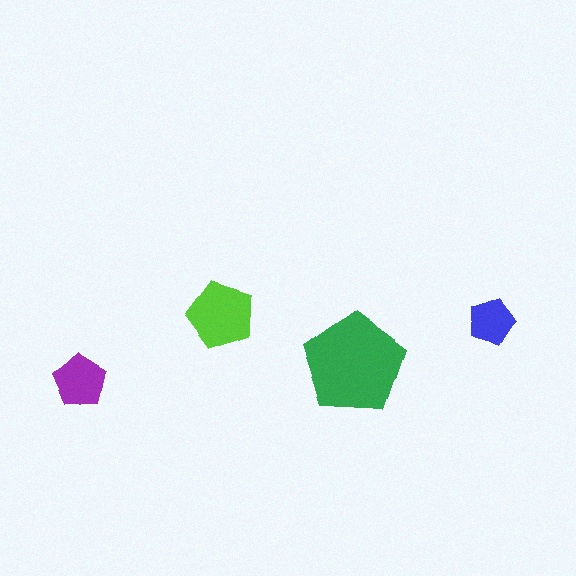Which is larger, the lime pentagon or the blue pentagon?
The lime one.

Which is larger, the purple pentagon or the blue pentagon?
The purple one.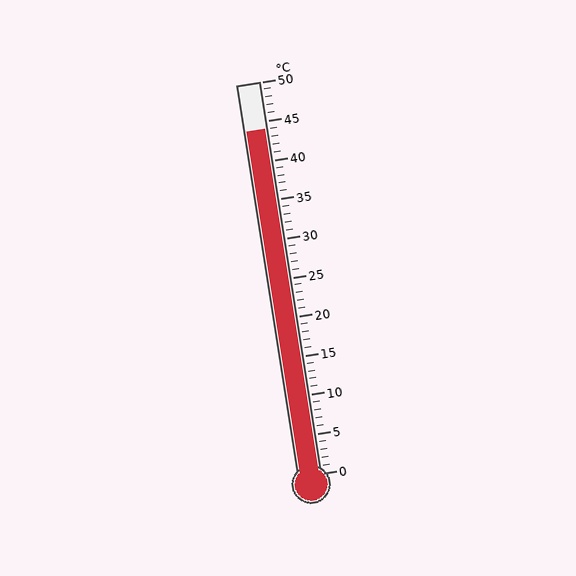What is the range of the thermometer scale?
The thermometer scale ranges from 0°C to 50°C.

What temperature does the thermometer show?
The thermometer shows approximately 44°C.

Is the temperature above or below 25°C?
The temperature is above 25°C.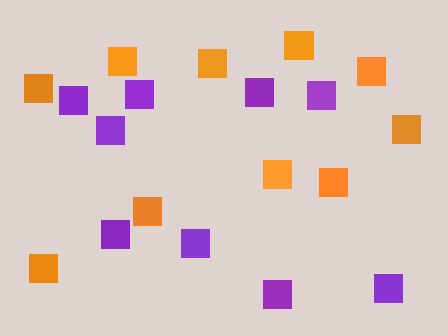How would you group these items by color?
There are 2 groups: one group of orange squares (10) and one group of purple squares (9).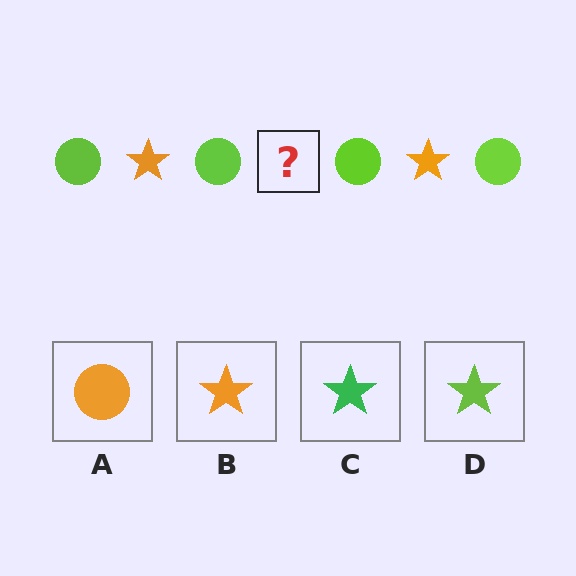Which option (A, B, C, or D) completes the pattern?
B.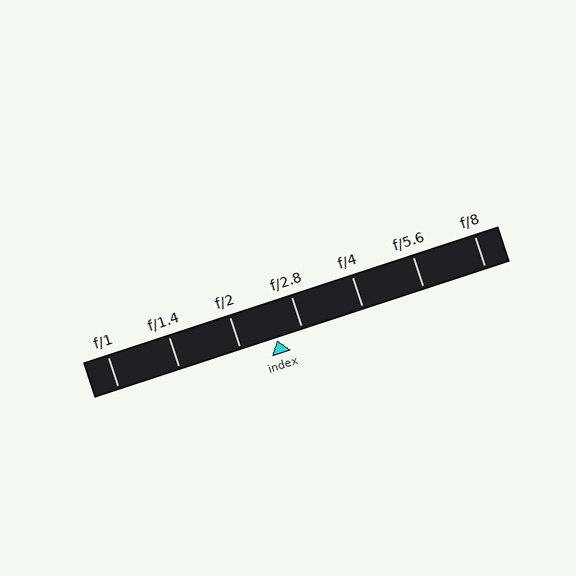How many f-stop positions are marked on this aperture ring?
There are 7 f-stop positions marked.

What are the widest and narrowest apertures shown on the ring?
The widest aperture shown is f/1 and the narrowest is f/8.